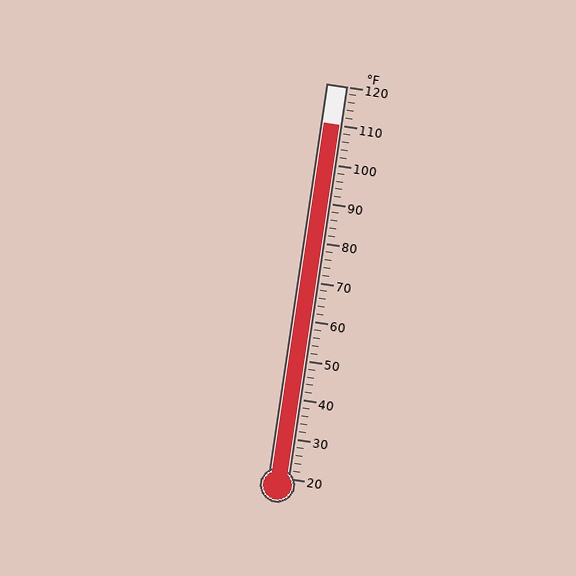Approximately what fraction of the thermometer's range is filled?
The thermometer is filled to approximately 90% of its range.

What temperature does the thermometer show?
The thermometer shows approximately 110°F.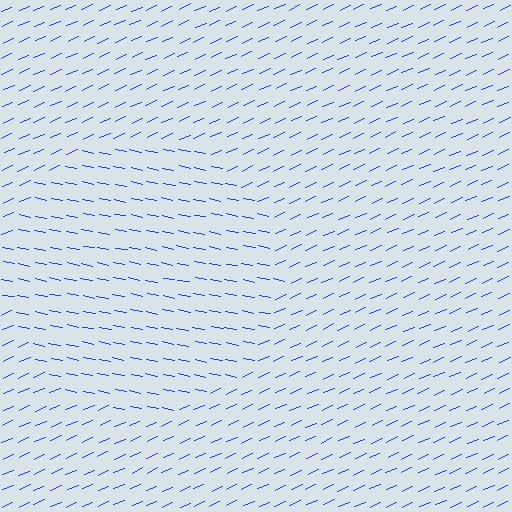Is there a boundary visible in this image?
Yes, there is a texture boundary formed by a change in line orientation.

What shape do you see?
I see a circle.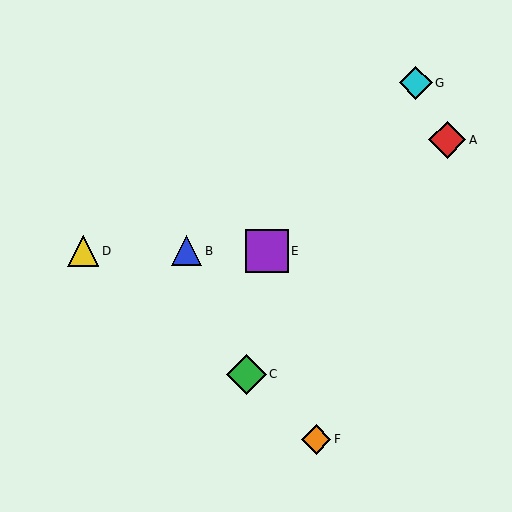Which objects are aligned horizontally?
Objects B, D, E are aligned horizontally.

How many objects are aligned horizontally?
3 objects (B, D, E) are aligned horizontally.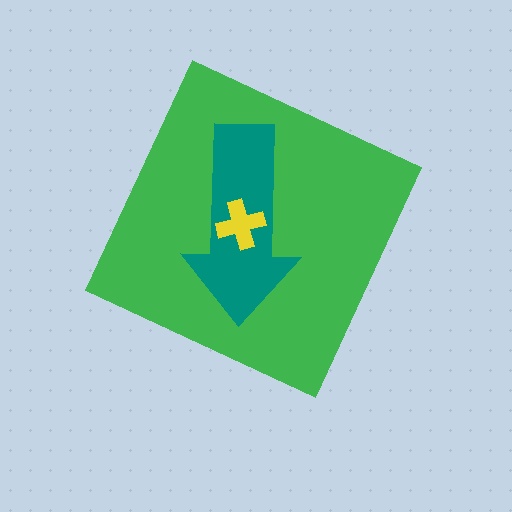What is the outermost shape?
The green diamond.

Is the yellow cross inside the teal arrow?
Yes.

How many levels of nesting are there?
3.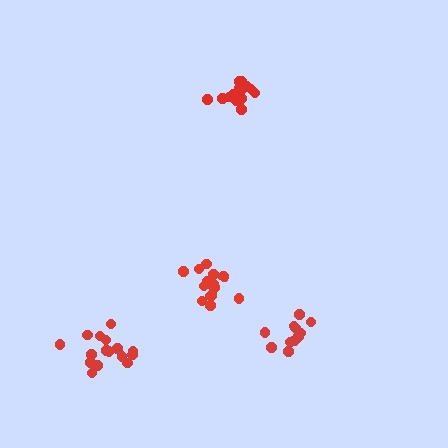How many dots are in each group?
Group 1: 15 dots, Group 2: 13 dots, Group 3: 16 dots, Group 4: 14 dots (58 total).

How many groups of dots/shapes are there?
There are 4 groups.